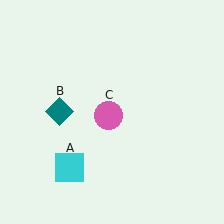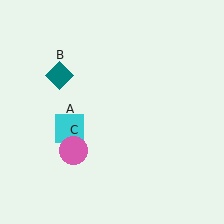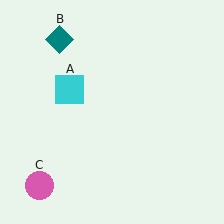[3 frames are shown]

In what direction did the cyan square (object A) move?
The cyan square (object A) moved up.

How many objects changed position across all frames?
3 objects changed position: cyan square (object A), teal diamond (object B), pink circle (object C).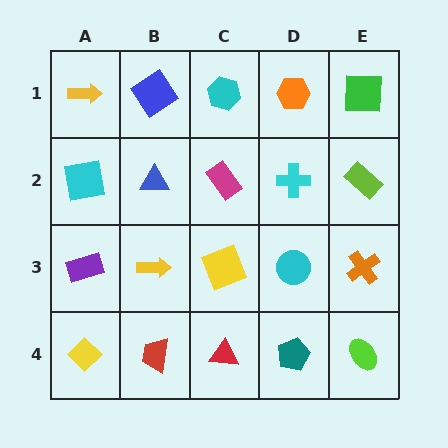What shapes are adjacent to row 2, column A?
A yellow arrow (row 1, column A), a purple rectangle (row 3, column A), a blue triangle (row 2, column B).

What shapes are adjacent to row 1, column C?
A magenta rectangle (row 2, column C), a blue diamond (row 1, column B), an orange hexagon (row 1, column D).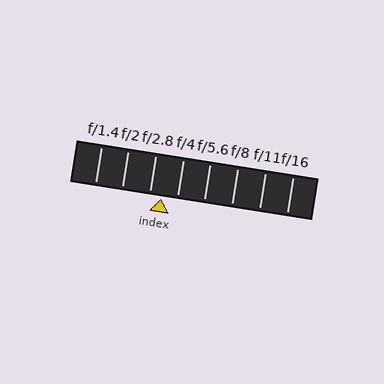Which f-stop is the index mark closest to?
The index mark is closest to f/2.8.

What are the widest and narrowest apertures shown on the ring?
The widest aperture shown is f/1.4 and the narrowest is f/16.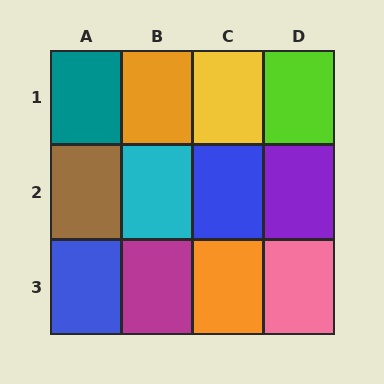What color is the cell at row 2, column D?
Purple.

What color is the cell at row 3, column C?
Orange.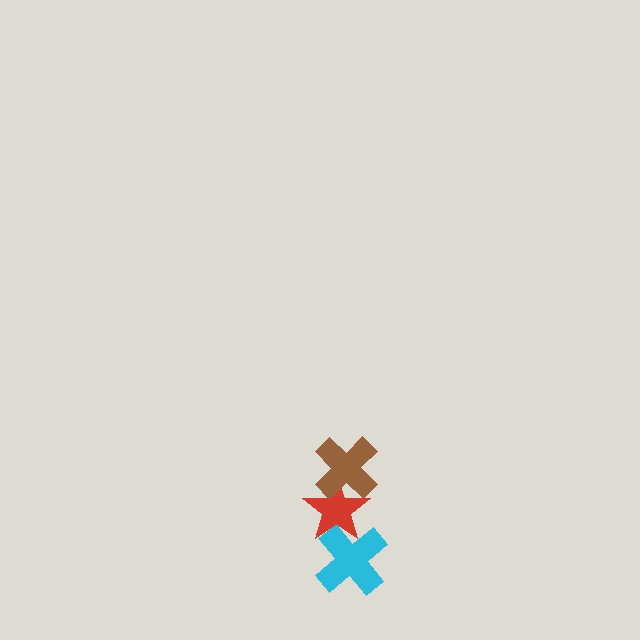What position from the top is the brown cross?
The brown cross is 1st from the top.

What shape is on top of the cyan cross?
The red star is on top of the cyan cross.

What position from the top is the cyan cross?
The cyan cross is 3rd from the top.